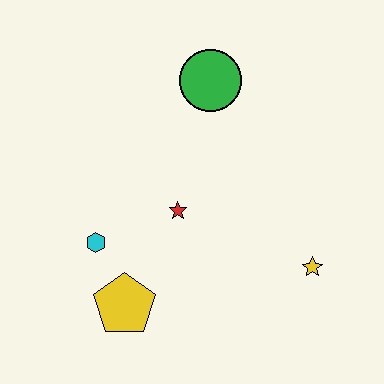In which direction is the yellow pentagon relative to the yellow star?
The yellow pentagon is to the left of the yellow star.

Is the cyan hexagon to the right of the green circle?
No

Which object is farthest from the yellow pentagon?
The green circle is farthest from the yellow pentagon.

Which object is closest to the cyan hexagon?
The yellow pentagon is closest to the cyan hexagon.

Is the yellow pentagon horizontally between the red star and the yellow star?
No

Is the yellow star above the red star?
No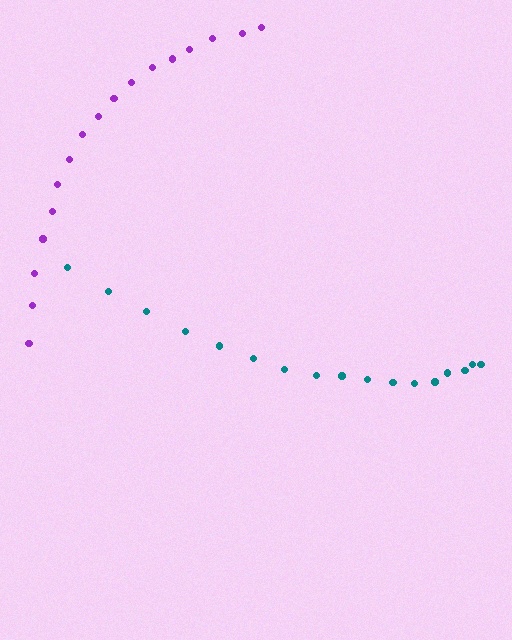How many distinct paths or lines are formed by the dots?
There are 2 distinct paths.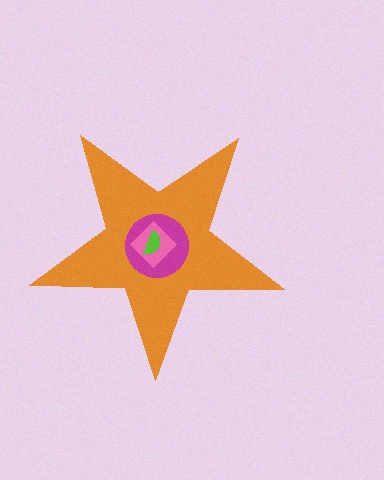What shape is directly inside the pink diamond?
The lime semicircle.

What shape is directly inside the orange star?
The magenta circle.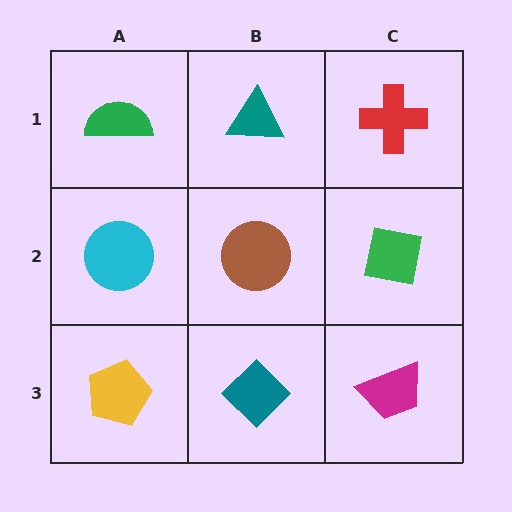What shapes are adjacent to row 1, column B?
A brown circle (row 2, column B), a green semicircle (row 1, column A), a red cross (row 1, column C).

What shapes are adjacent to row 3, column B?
A brown circle (row 2, column B), a yellow pentagon (row 3, column A), a magenta trapezoid (row 3, column C).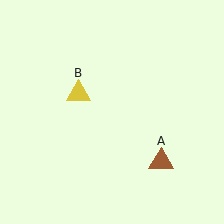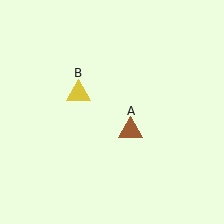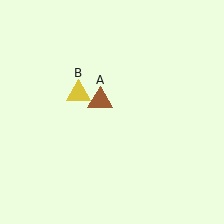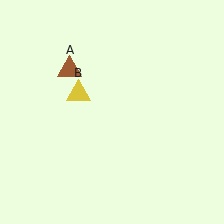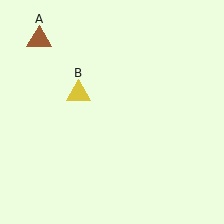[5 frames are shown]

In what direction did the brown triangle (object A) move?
The brown triangle (object A) moved up and to the left.